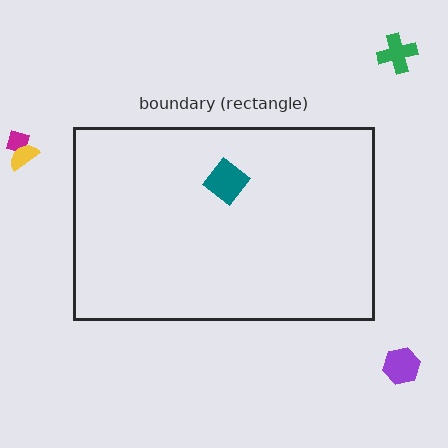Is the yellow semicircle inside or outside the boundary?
Outside.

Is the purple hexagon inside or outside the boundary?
Outside.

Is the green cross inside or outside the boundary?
Outside.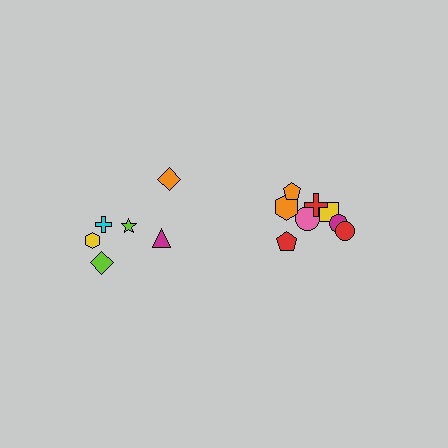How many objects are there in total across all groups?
There are 14 objects.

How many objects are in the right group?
There are 8 objects.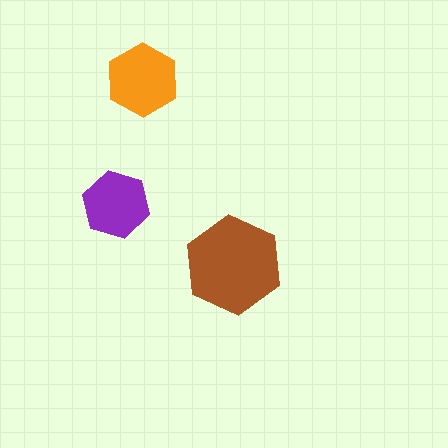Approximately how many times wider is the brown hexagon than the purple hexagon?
About 1.5 times wider.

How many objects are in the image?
There are 3 objects in the image.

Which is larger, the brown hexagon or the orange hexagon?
The brown one.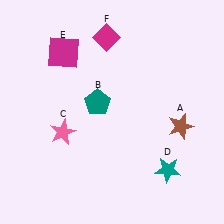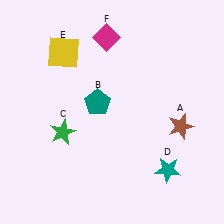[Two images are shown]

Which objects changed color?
C changed from pink to green. E changed from magenta to yellow.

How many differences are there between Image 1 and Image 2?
There are 2 differences between the two images.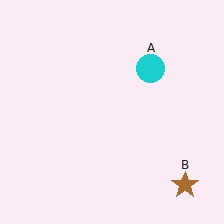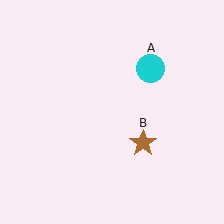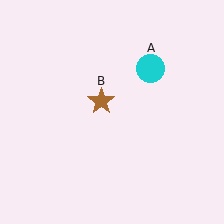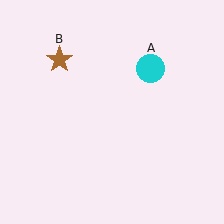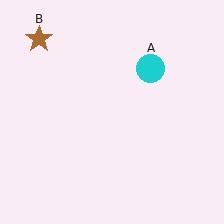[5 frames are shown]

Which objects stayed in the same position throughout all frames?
Cyan circle (object A) remained stationary.